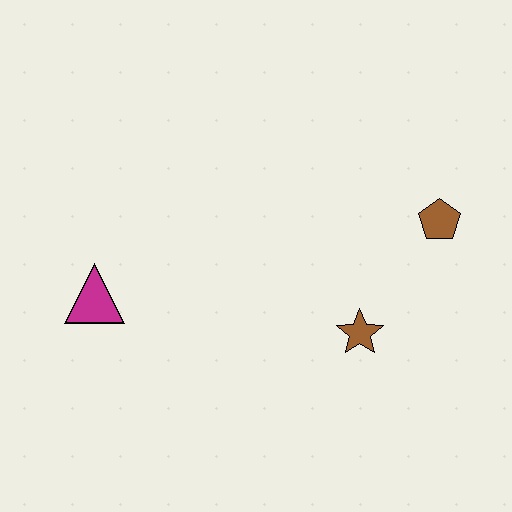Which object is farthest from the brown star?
The magenta triangle is farthest from the brown star.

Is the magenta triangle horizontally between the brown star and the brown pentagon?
No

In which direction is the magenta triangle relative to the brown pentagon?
The magenta triangle is to the left of the brown pentagon.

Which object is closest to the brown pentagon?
The brown star is closest to the brown pentagon.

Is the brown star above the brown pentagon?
No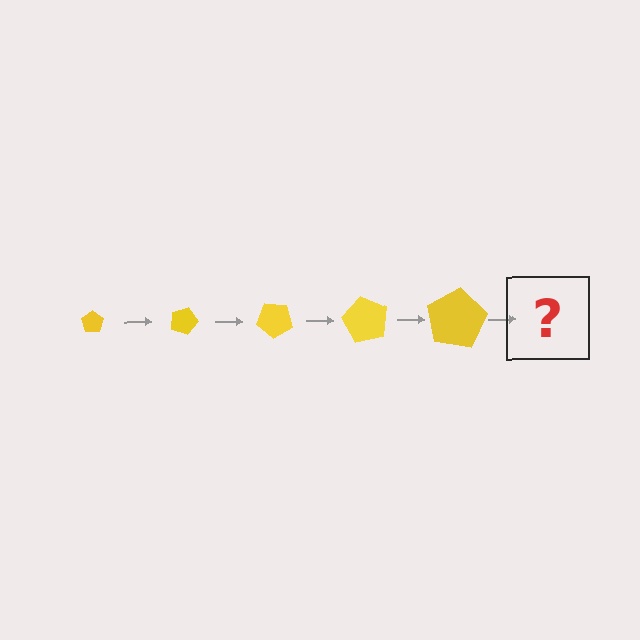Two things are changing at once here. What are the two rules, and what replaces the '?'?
The two rules are that the pentagon grows larger each step and it rotates 20 degrees each step. The '?' should be a pentagon, larger than the previous one and rotated 100 degrees from the start.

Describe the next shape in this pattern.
It should be a pentagon, larger than the previous one and rotated 100 degrees from the start.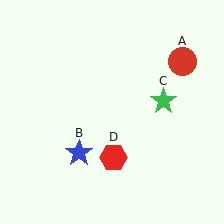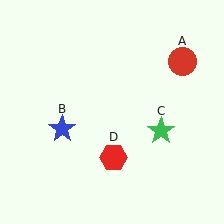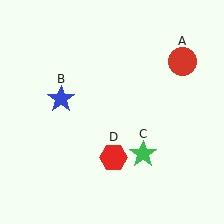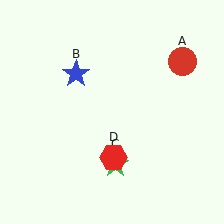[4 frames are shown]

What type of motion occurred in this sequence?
The blue star (object B), green star (object C) rotated clockwise around the center of the scene.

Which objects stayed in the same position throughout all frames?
Red circle (object A) and red hexagon (object D) remained stationary.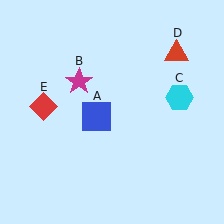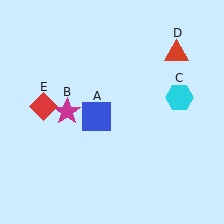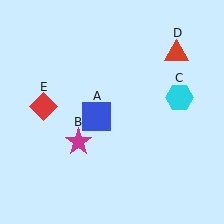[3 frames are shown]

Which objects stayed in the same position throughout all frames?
Blue square (object A) and cyan hexagon (object C) and red triangle (object D) and red diamond (object E) remained stationary.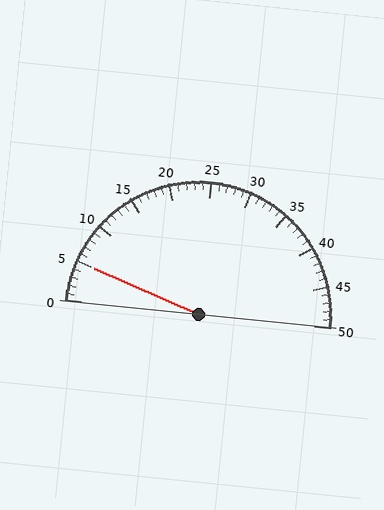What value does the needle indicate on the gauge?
The needle indicates approximately 5.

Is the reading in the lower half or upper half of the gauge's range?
The reading is in the lower half of the range (0 to 50).